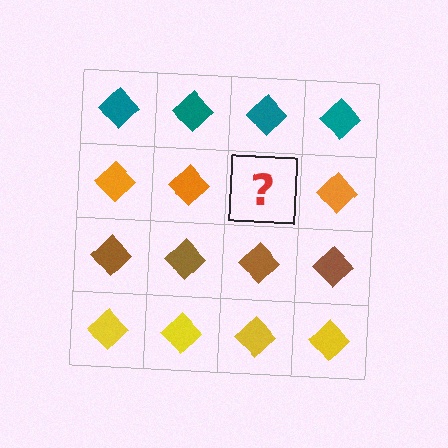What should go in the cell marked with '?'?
The missing cell should contain an orange diamond.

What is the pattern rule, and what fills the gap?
The rule is that each row has a consistent color. The gap should be filled with an orange diamond.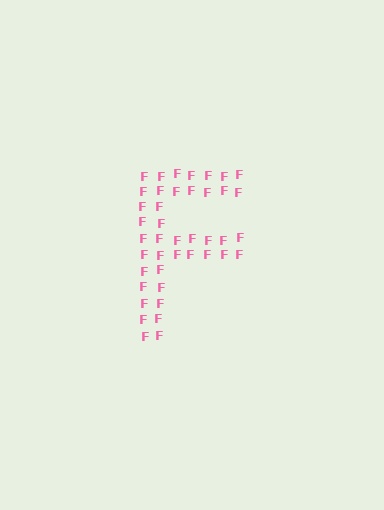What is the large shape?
The large shape is the letter F.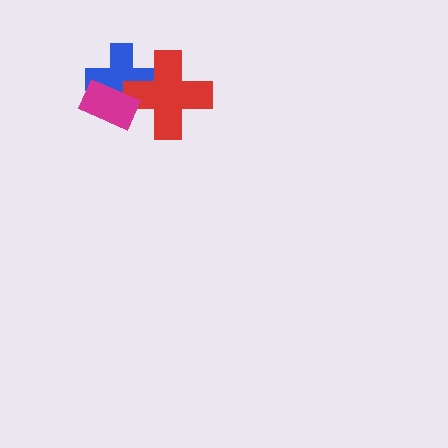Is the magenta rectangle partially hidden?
No, no other shape covers it.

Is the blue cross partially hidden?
Yes, it is partially covered by another shape.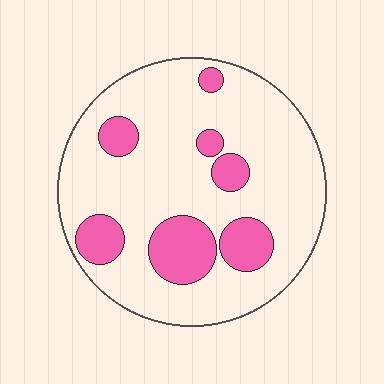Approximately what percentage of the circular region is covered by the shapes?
Approximately 20%.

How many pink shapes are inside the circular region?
7.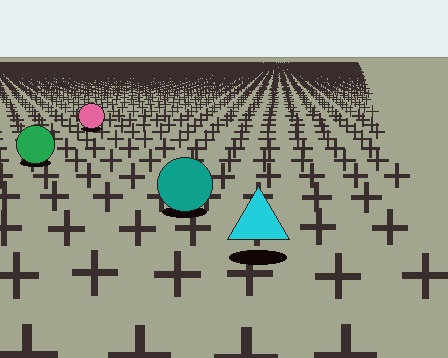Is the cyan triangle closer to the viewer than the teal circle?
Yes. The cyan triangle is closer — you can tell from the texture gradient: the ground texture is coarser near it.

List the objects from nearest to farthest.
From nearest to farthest: the cyan triangle, the teal circle, the green circle, the pink circle.